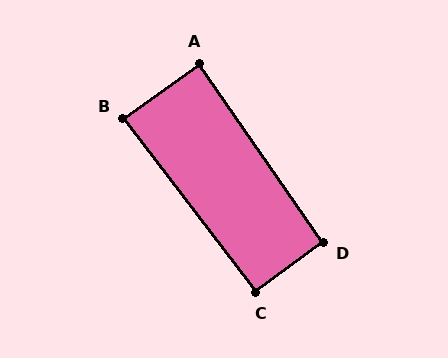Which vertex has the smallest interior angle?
B, at approximately 88 degrees.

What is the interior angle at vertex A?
Approximately 89 degrees (approximately right).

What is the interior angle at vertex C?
Approximately 91 degrees (approximately right).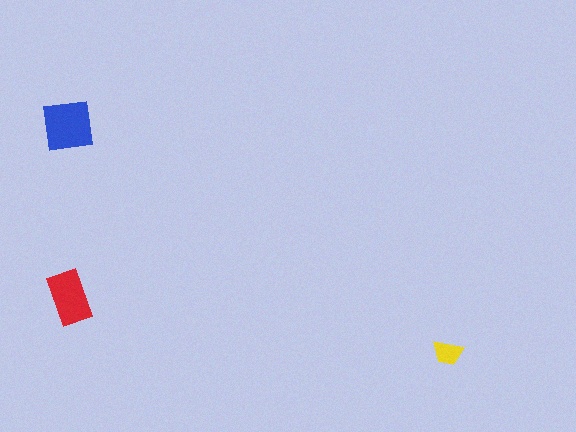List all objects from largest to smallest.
The blue square, the red rectangle, the yellow trapezoid.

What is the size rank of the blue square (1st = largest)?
1st.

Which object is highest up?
The blue square is topmost.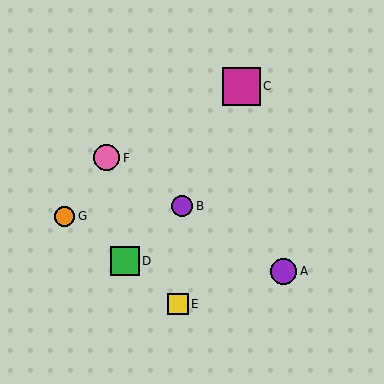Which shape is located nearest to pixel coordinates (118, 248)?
The green square (labeled D) at (125, 261) is nearest to that location.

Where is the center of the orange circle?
The center of the orange circle is at (65, 216).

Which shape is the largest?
The magenta square (labeled C) is the largest.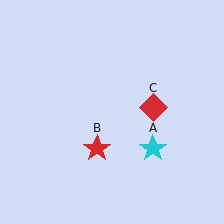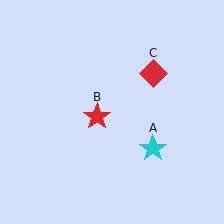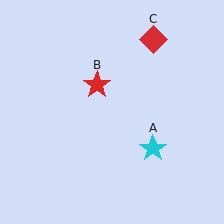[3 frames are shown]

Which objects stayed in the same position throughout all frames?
Cyan star (object A) remained stationary.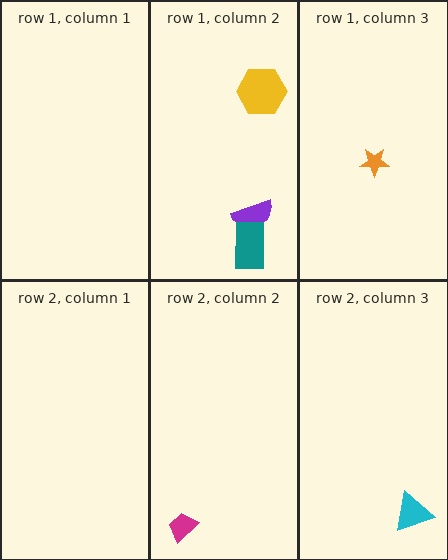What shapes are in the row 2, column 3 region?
The cyan triangle.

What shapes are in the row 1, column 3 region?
The orange star.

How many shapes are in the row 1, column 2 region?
3.